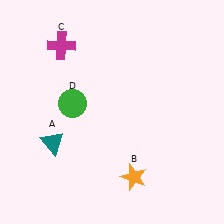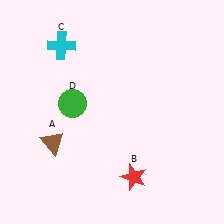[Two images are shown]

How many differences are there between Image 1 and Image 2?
There are 3 differences between the two images.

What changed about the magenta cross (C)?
In Image 1, C is magenta. In Image 2, it changed to cyan.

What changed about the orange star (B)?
In Image 1, B is orange. In Image 2, it changed to red.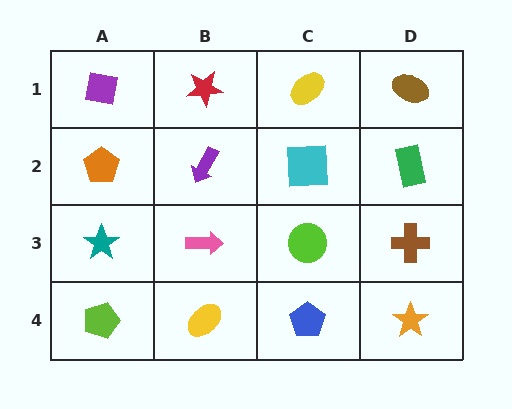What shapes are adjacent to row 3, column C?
A cyan square (row 2, column C), a blue pentagon (row 4, column C), a pink arrow (row 3, column B), a brown cross (row 3, column D).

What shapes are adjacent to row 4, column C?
A lime circle (row 3, column C), a yellow ellipse (row 4, column B), an orange star (row 4, column D).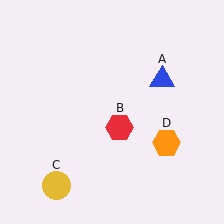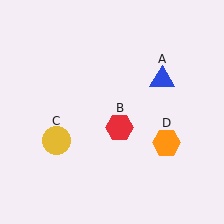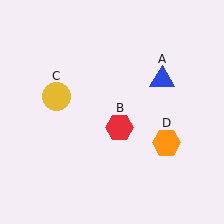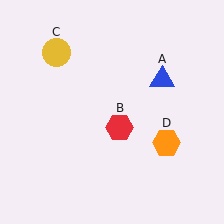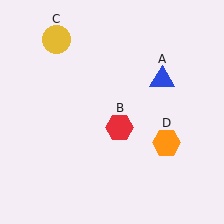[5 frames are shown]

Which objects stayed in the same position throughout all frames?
Blue triangle (object A) and red hexagon (object B) and orange hexagon (object D) remained stationary.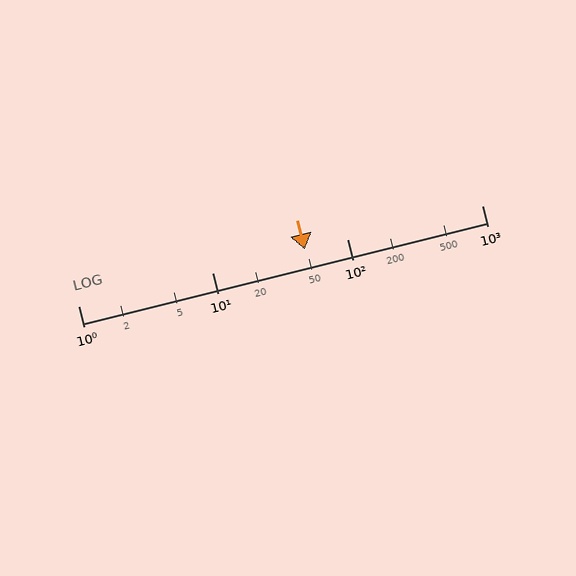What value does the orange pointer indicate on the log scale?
The pointer indicates approximately 48.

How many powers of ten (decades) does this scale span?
The scale spans 3 decades, from 1 to 1000.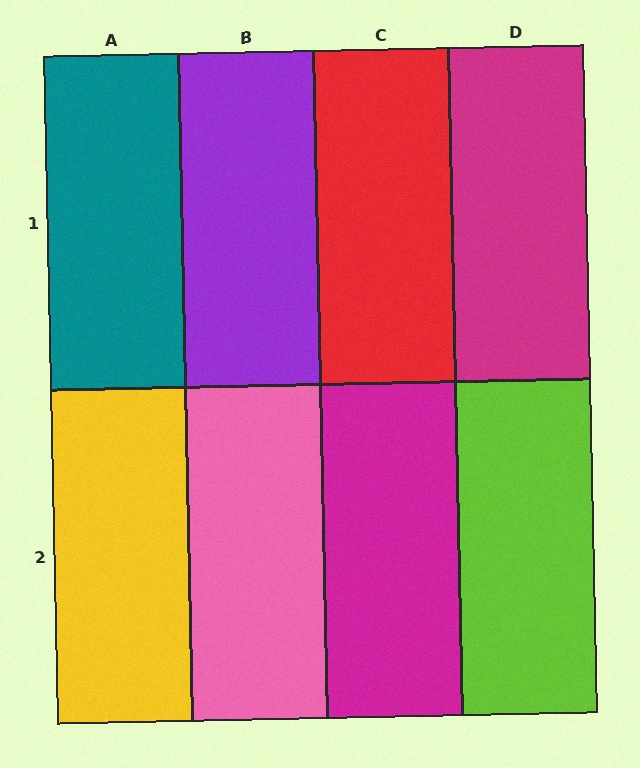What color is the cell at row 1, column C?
Red.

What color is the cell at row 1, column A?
Teal.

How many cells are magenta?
2 cells are magenta.